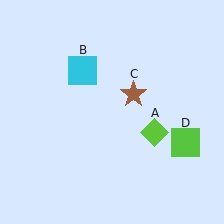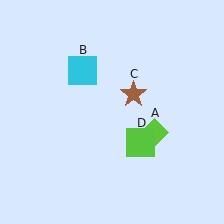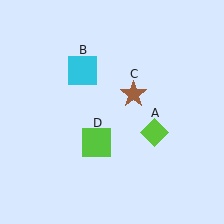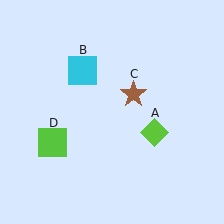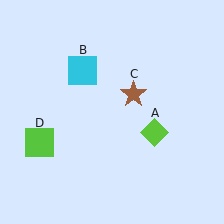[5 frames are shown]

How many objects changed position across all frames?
1 object changed position: lime square (object D).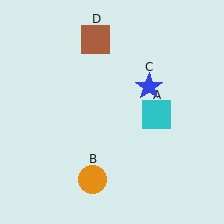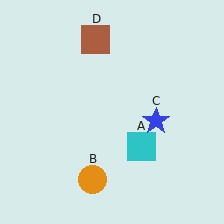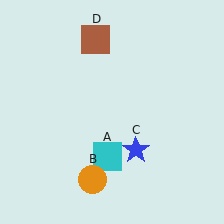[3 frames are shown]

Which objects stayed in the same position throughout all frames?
Orange circle (object B) and brown square (object D) remained stationary.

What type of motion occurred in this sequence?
The cyan square (object A), blue star (object C) rotated clockwise around the center of the scene.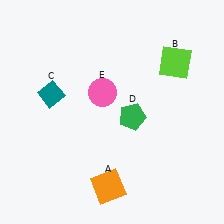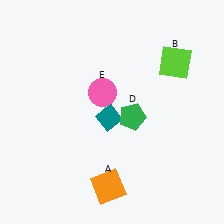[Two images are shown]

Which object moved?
The teal diamond (C) moved right.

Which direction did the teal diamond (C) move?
The teal diamond (C) moved right.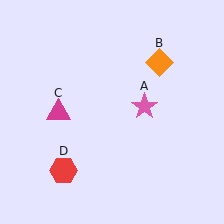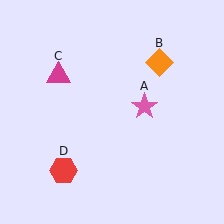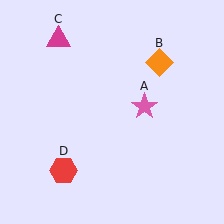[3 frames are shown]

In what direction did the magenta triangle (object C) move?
The magenta triangle (object C) moved up.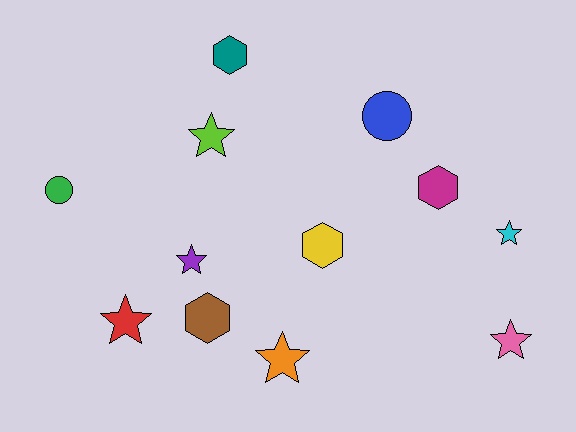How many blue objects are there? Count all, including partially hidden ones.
There is 1 blue object.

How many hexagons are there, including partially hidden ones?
There are 4 hexagons.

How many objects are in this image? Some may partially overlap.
There are 12 objects.